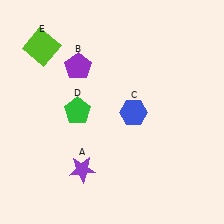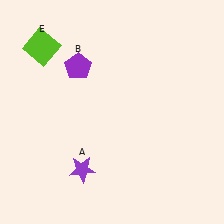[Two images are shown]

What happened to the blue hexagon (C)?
The blue hexagon (C) was removed in Image 2. It was in the bottom-right area of Image 1.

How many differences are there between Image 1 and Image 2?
There are 2 differences between the two images.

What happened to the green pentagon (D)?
The green pentagon (D) was removed in Image 2. It was in the top-left area of Image 1.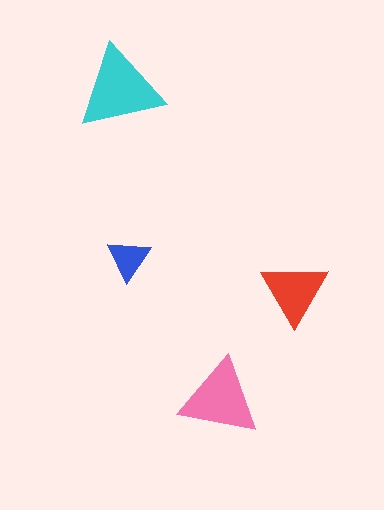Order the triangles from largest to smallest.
the cyan one, the pink one, the red one, the blue one.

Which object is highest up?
The cyan triangle is topmost.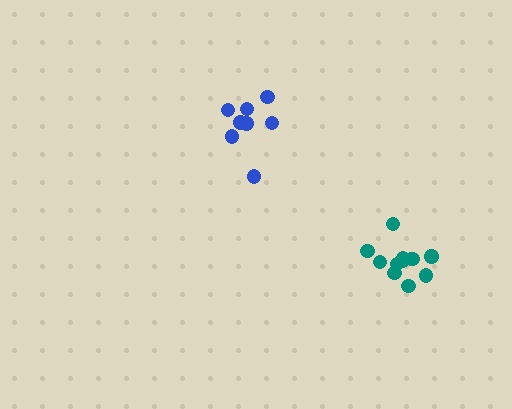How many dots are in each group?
Group 1: 12 dots, Group 2: 8 dots (20 total).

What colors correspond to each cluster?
The clusters are colored: teal, blue.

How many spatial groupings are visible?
There are 2 spatial groupings.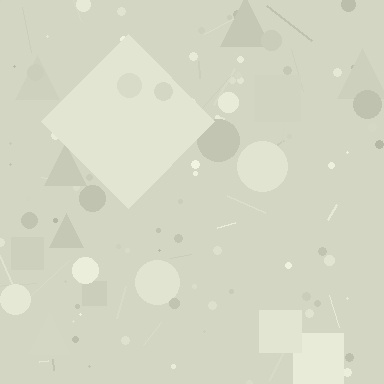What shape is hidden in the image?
A diamond is hidden in the image.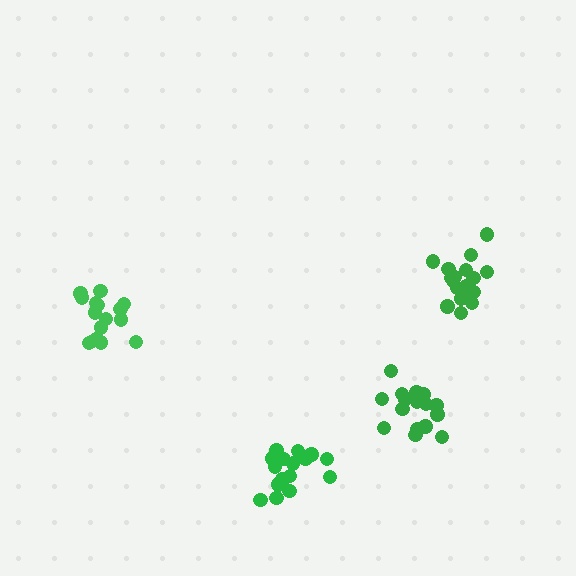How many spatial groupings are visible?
There are 4 spatial groupings.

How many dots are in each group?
Group 1: 18 dots, Group 2: 16 dots, Group 3: 16 dots, Group 4: 16 dots (66 total).